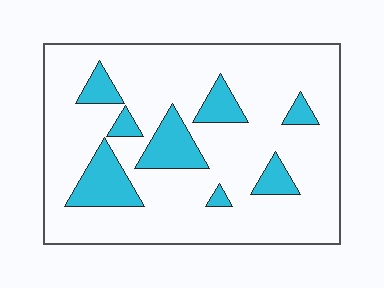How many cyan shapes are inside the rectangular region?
8.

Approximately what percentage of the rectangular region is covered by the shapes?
Approximately 20%.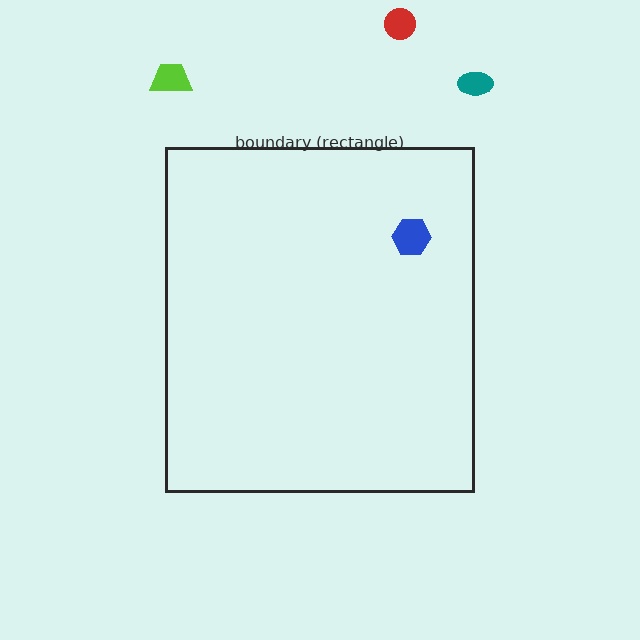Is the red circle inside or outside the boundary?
Outside.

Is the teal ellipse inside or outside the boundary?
Outside.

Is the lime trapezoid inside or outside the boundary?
Outside.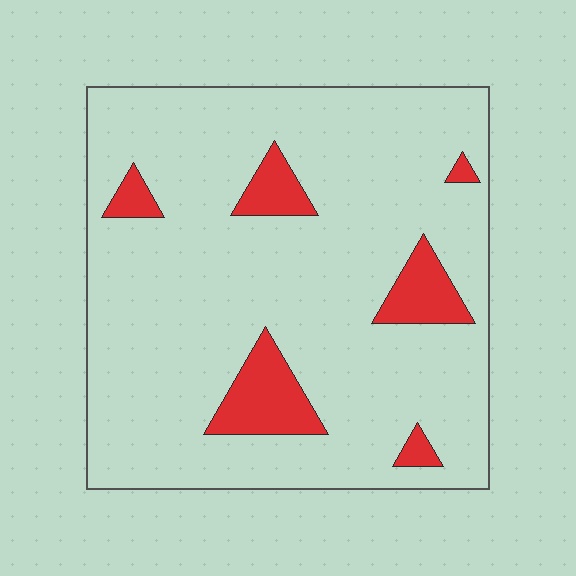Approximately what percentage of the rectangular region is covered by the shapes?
Approximately 10%.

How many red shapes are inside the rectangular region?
6.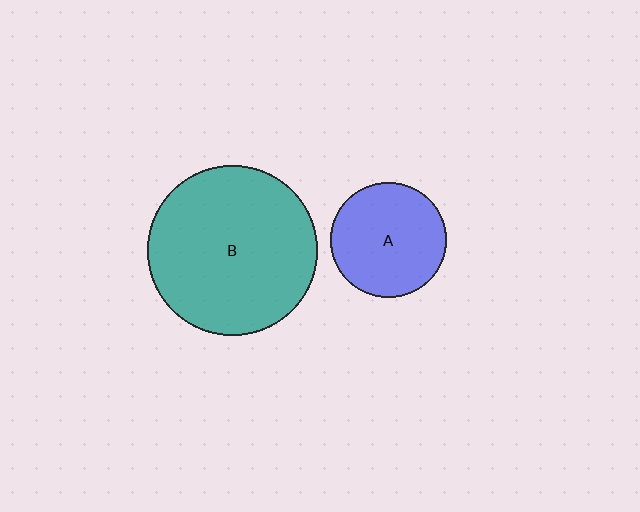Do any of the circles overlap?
No, none of the circles overlap.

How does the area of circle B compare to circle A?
Approximately 2.2 times.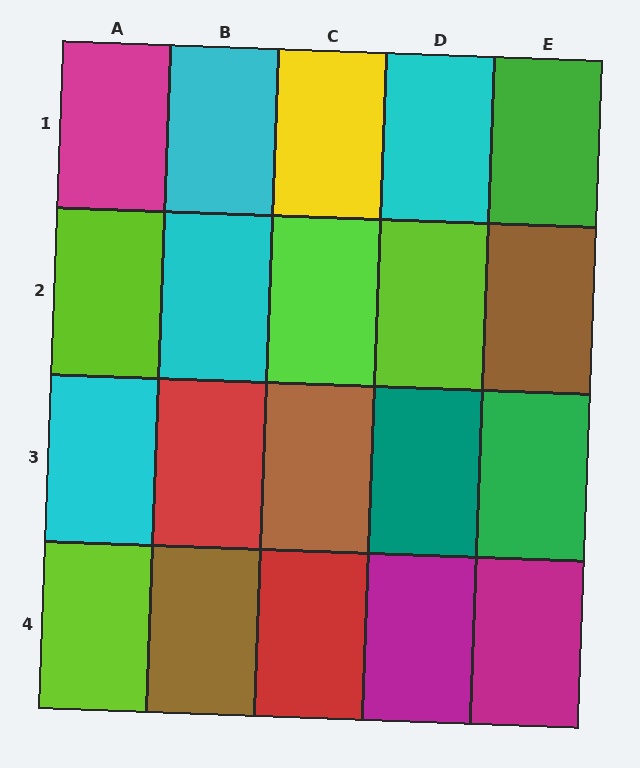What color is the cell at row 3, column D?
Teal.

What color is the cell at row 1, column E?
Green.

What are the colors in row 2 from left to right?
Lime, cyan, lime, lime, brown.